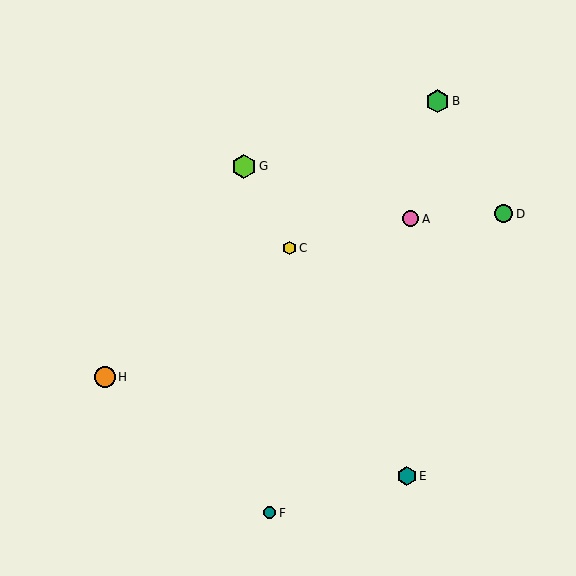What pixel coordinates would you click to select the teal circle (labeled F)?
Click at (270, 513) to select the teal circle F.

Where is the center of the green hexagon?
The center of the green hexagon is at (438, 101).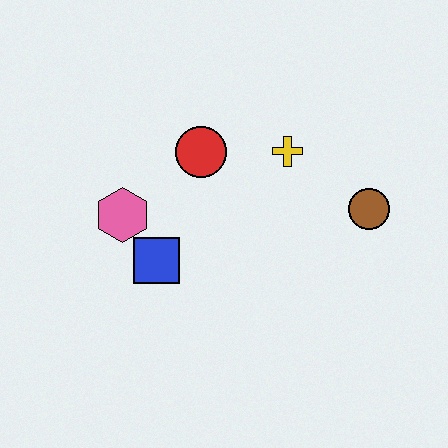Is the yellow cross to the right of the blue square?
Yes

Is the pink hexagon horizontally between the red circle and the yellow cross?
No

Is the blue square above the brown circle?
No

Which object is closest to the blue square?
The pink hexagon is closest to the blue square.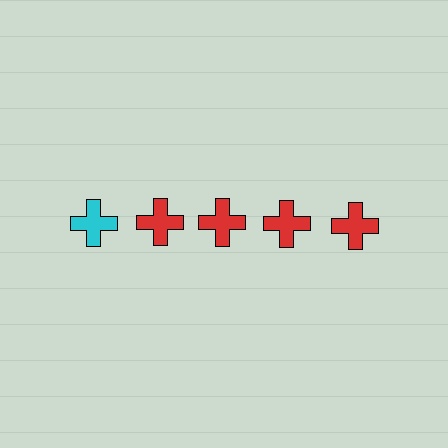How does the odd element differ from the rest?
It has a different color: cyan instead of red.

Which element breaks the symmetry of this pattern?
The cyan cross in the top row, leftmost column breaks the symmetry. All other shapes are red crosses.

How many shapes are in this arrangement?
There are 5 shapes arranged in a grid pattern.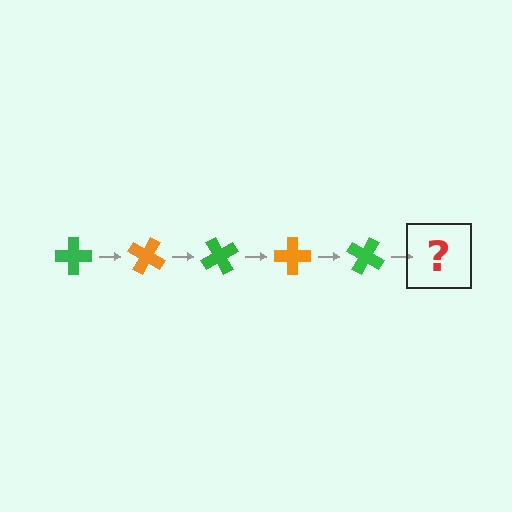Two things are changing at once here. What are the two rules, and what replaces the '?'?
The two rules are that it rotates 30 degrees each step and the color cycles through green and orange. The '?' should be an orange cross, rotated 150 degrees from the start.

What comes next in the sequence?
The next element should be an orange cross, rotated 150 degrees from the start.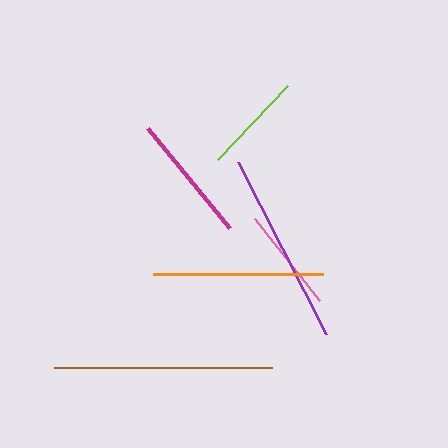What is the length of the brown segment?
The brown segment is approximately 218 pixels long.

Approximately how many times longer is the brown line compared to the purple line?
The brown line is approximately 1.1 times the length of the purple line.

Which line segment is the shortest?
The lime line is the shortest at approximately 102 pixels.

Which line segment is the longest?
The brown line is the longest at approximately 218 pixels.